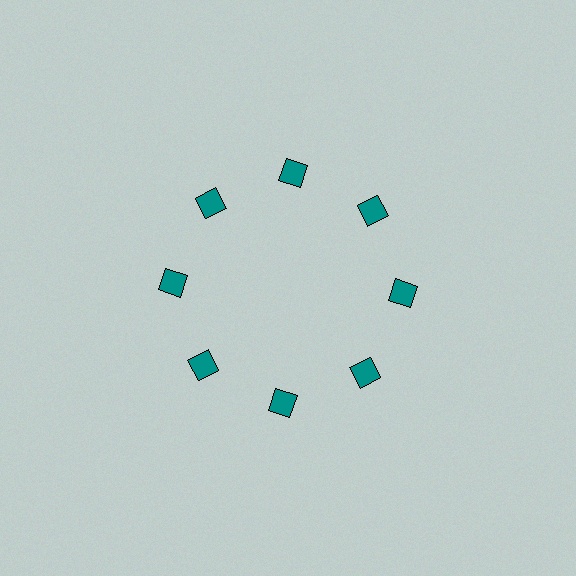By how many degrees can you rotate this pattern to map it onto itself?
The pattern maps onto itself every 45 degrees of rotation.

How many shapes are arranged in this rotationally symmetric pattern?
There are 8 shapes, arranged in 8 groups of 1.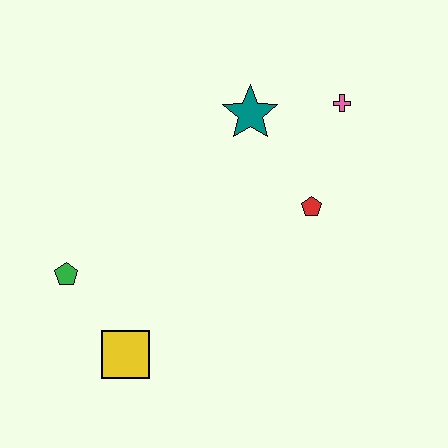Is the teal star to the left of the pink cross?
Yes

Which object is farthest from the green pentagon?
The pink cross is farthest from the green pentagon.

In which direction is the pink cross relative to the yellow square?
The pink cross is above the yellow square.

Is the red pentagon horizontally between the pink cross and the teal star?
Yes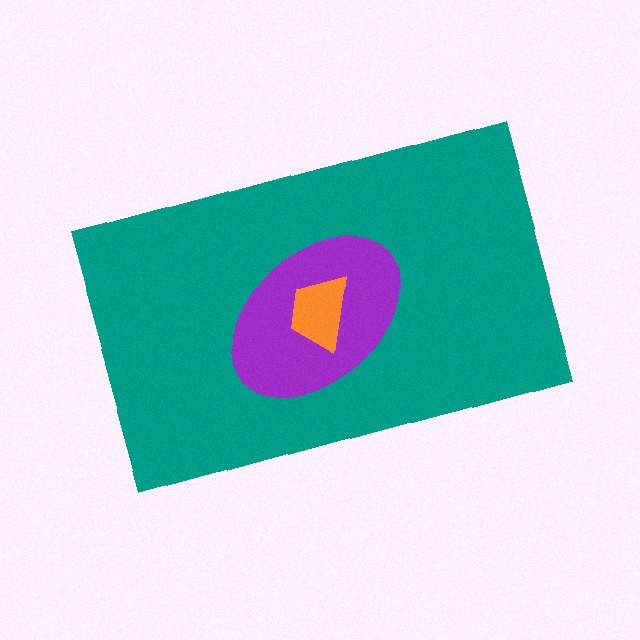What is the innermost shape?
The orange trapezoid.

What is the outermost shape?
The teal rectangle.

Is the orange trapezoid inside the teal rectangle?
Yes.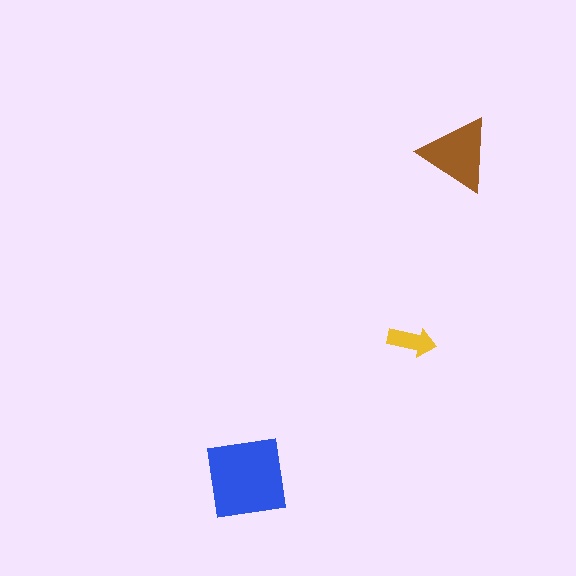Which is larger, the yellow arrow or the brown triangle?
The brown triangle.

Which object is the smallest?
The yellow arrow.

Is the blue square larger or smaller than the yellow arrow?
Larger.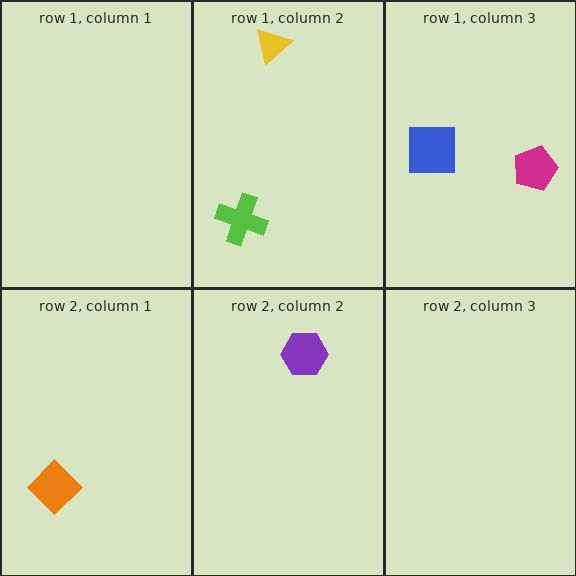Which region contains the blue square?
The row 1, column 3 region.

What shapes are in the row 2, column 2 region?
The purple hexagon.